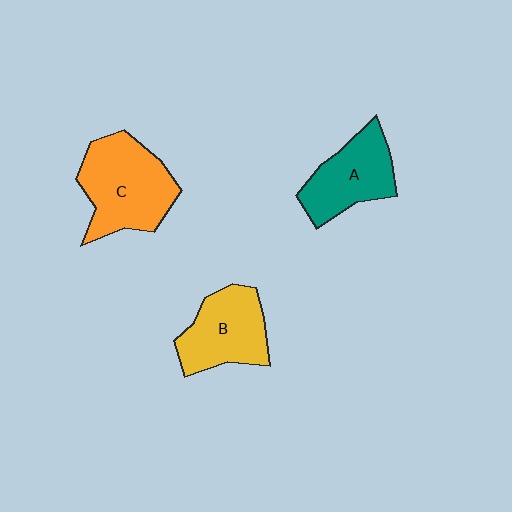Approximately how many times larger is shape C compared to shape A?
Approximately 1.3 times.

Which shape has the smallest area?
Shape A (teal).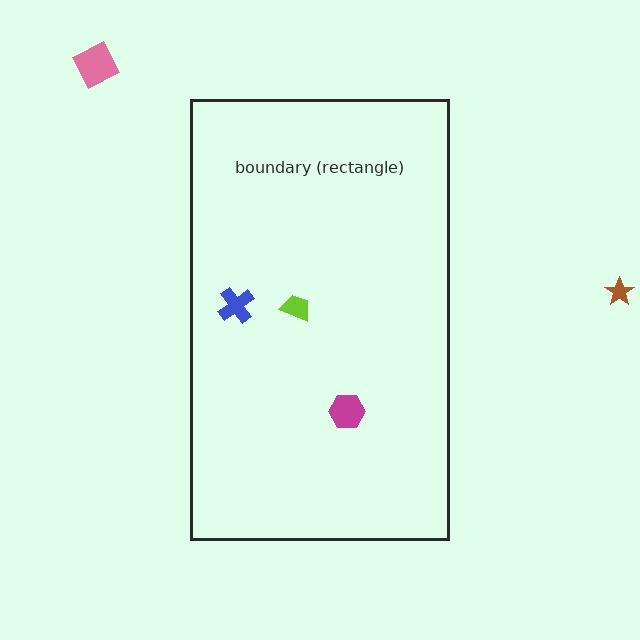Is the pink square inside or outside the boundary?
Outside.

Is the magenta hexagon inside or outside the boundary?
Inside.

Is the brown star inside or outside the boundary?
Outside.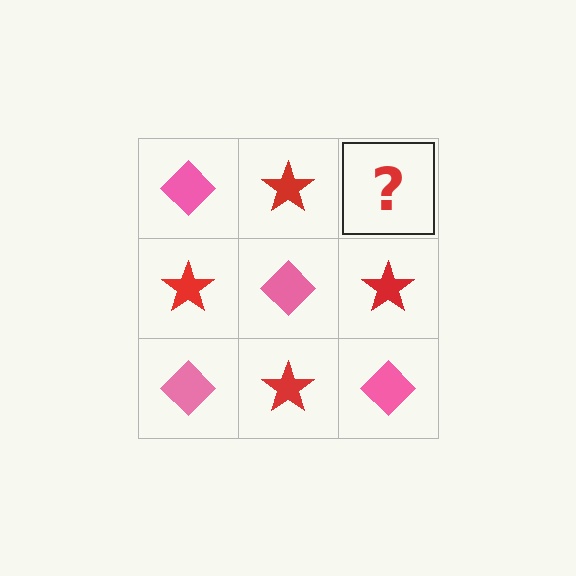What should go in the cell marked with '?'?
The missing cell should contain a pink diamond.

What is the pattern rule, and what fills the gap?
The rule is that it alternates pink diamond and red star in a checkerboard pattern. The gap should be filled with a pink diamond.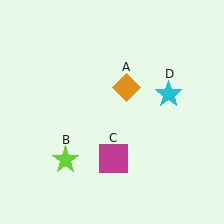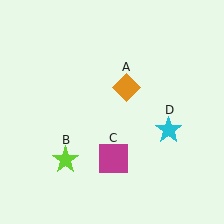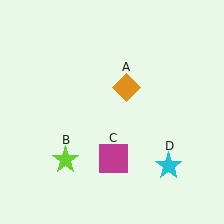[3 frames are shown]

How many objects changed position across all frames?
1 object changed position: cyan star (object D).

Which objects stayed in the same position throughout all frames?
Orange diamond (object A) and lime star (object B) and magenta square (object C) remained stationary.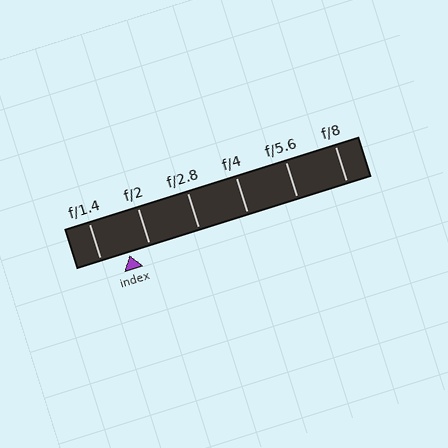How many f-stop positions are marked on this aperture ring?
There are 6 f-stop positions marked.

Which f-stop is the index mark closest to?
The index mark is closest to f/2.